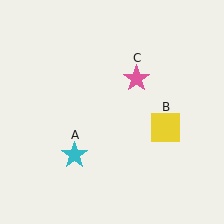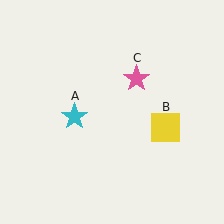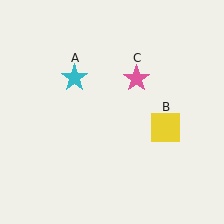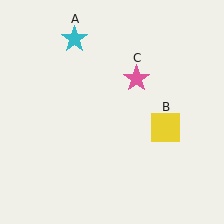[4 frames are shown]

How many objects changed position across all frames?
1 object changed position: cyan star (object A).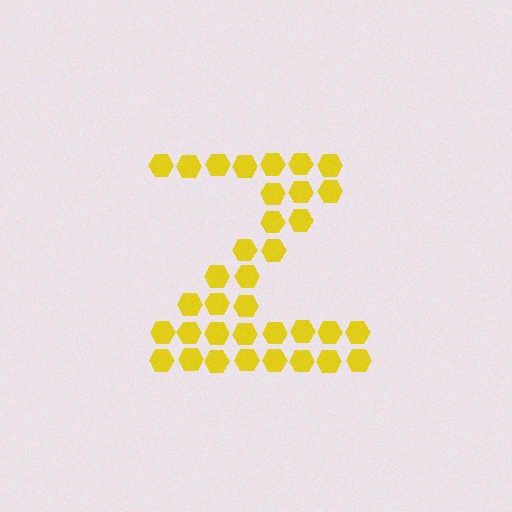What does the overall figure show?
The overall figure shows the letter Z.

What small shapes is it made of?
It is made of small hexagons.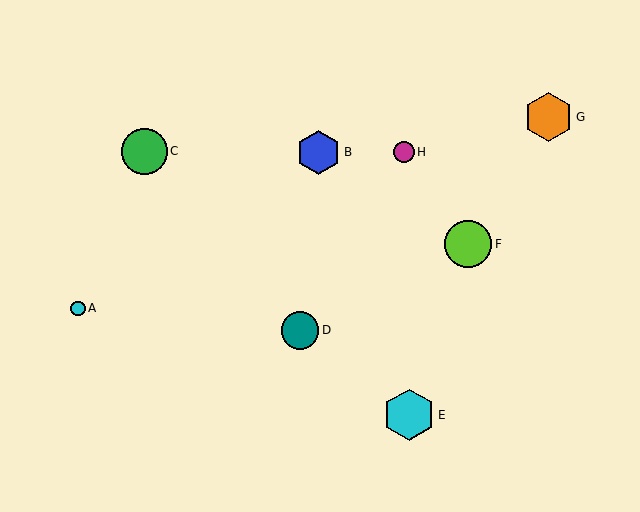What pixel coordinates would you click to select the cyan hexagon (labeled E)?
Click at (409, 415) to select the cyan hexagon E.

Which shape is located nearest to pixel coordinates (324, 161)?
The blue hexagon (labeled B) at (319, 152) is nearest to that location.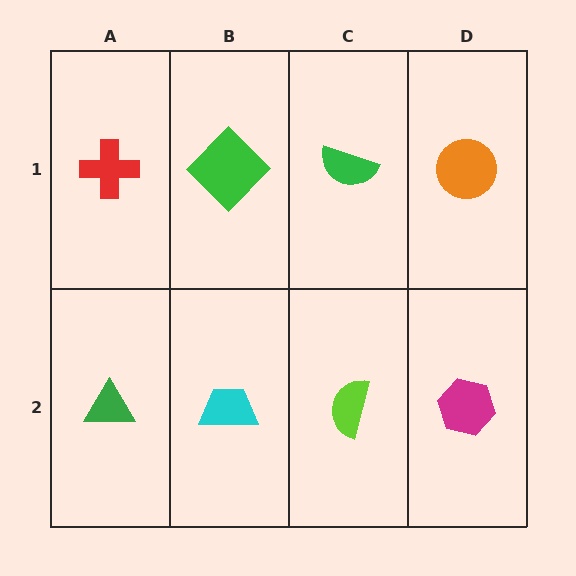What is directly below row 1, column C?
A lime semicircle.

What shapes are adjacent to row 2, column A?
A red cross (row 1, column A), a cyan trapezoid (row 2, column B).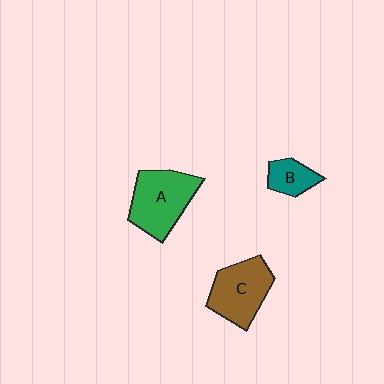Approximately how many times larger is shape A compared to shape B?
Approximately 2.3 times.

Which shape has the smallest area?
Shape B (teal).